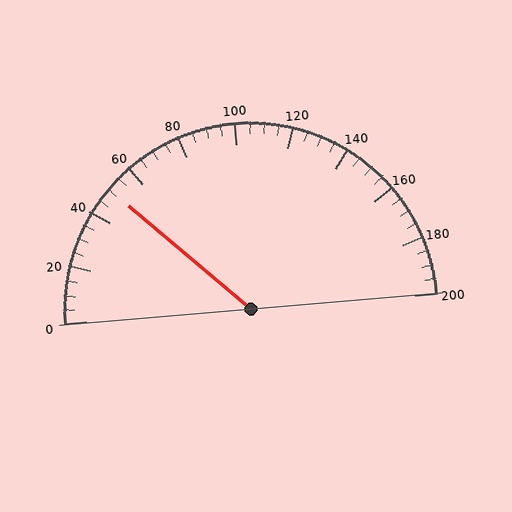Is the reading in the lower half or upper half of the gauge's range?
The reading is in the lower half of the range (0 to 200).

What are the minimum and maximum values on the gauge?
The gauge ranges from 0 to 200.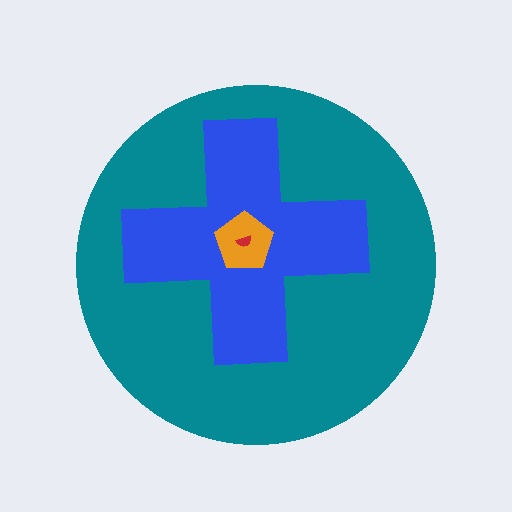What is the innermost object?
The red semicircle.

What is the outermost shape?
The teal circle.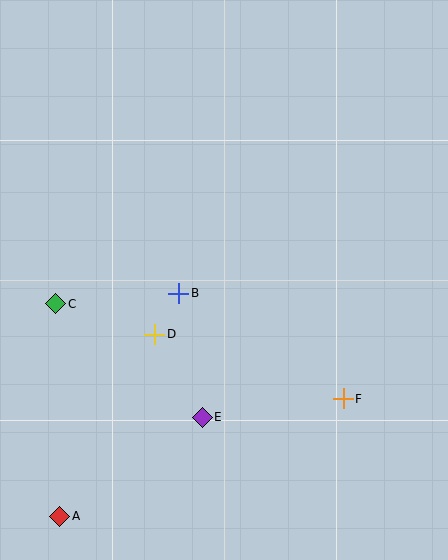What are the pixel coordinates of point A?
Point A is at (60, 517).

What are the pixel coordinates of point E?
Point E is at (202, 417).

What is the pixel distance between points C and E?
The distance between C and E is 185 pixels.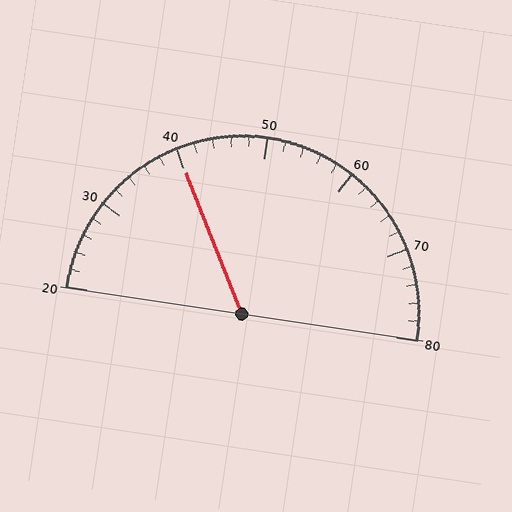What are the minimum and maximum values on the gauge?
The gauge ranges from 20 to 80.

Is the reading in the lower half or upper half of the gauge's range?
The reading is in the lower half of the range (20 to 80).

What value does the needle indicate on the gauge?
The needle indicates approximately 40.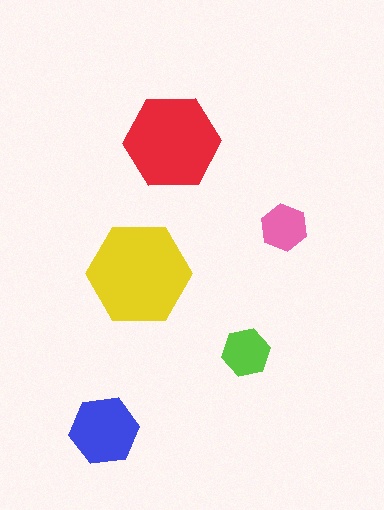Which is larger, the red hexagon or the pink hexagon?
The red one.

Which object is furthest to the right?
The pink hexagon is rightmost.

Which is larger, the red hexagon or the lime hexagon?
The red one.